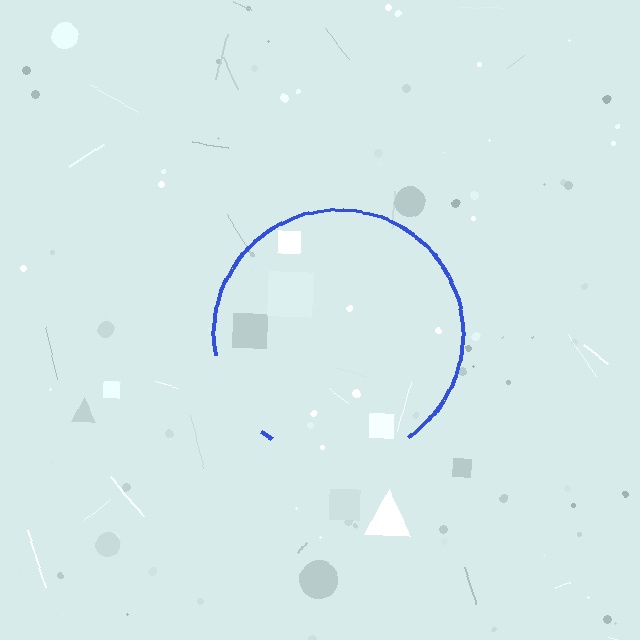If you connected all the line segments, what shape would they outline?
They would outline a circle.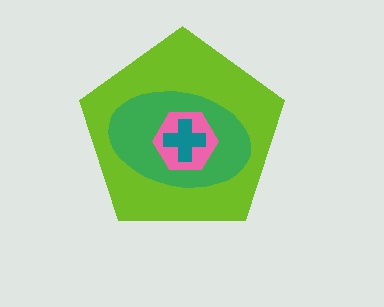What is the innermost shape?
The teal cross.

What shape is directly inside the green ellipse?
The pink hexagon.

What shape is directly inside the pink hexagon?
The teal cross.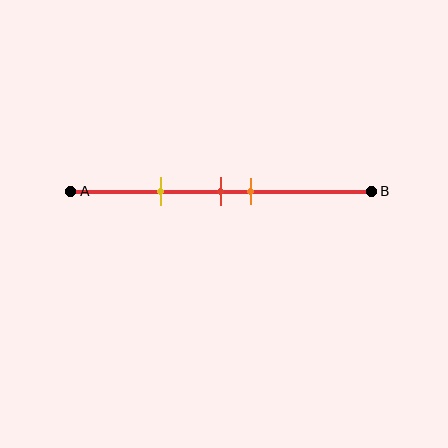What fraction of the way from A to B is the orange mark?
The orange mark is approximately 60% (0.6) of the way from A to B.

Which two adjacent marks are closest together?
The red and orange marks are the closest adjacent pair.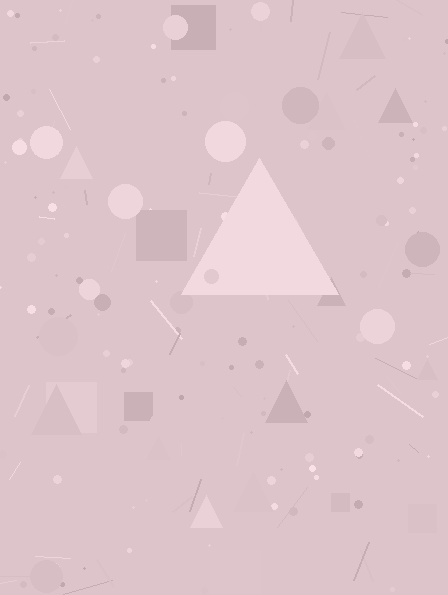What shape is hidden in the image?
A triangle is hidden in the image.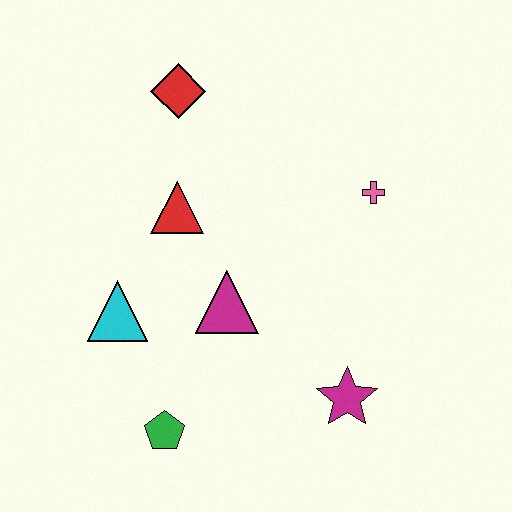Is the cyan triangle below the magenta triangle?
Yes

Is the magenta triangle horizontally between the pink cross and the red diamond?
Yes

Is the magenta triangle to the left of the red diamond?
No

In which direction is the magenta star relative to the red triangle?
The magenta star is below the red triangle.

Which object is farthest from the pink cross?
The green pentagon is farthest from the pink cross.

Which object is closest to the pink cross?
The magenta triangle is closest to the pink cross.